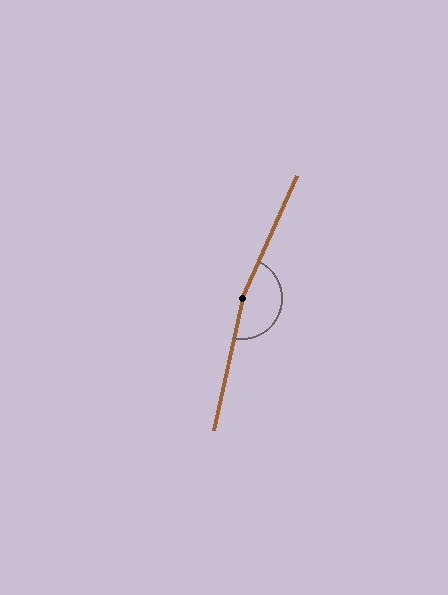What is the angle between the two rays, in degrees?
Approximately 168 degrees.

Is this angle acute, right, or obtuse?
It is obtuse.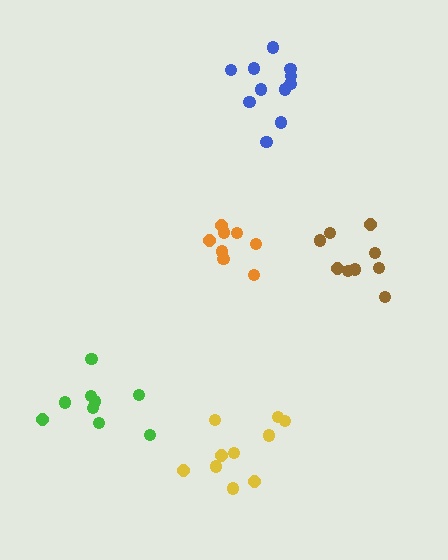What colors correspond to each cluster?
The clusters are colored: orange, blue, brown, yellow, green.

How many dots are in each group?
Group 1: 8 dots, Group 2: 11 dots, Group 3: 9 dots, Group 4: 10 dots, Group 5: 9 dots (47 total).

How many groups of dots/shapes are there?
There are 5 groups.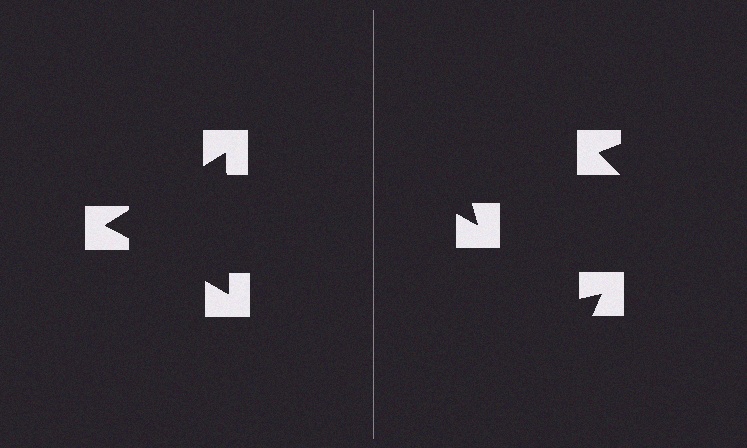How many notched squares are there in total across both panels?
6 — 3 on each side.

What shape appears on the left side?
An illusory triangle.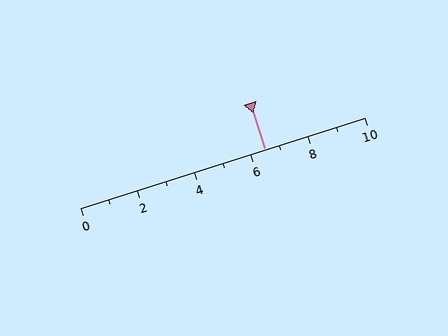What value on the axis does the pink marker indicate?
The marker indicates approximately 6.5.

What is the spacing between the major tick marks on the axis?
The major ticks are spaced 2 apart.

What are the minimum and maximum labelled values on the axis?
The axis runs from 0 to 10.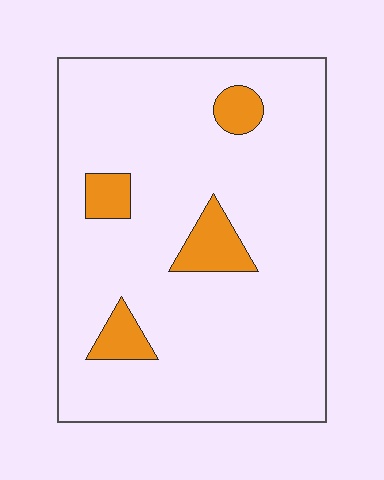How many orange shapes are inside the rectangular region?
4.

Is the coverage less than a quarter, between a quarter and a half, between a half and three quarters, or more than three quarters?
Less than a quarter.